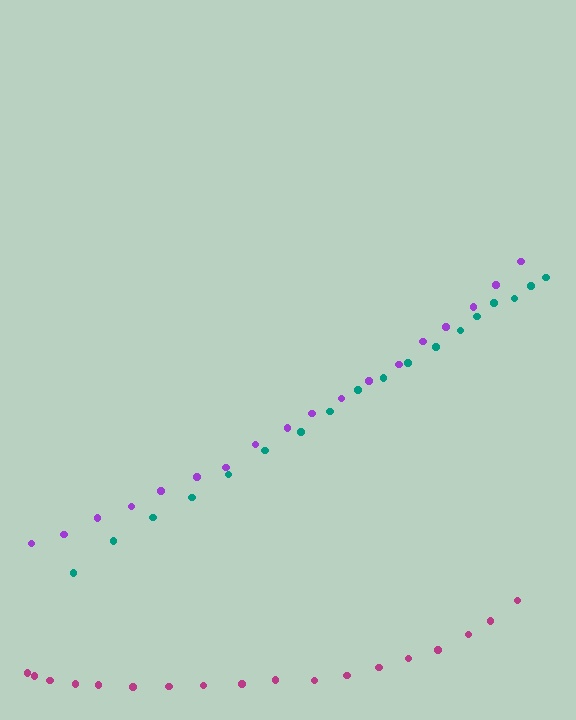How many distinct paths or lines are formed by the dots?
There are 3 distinct paths.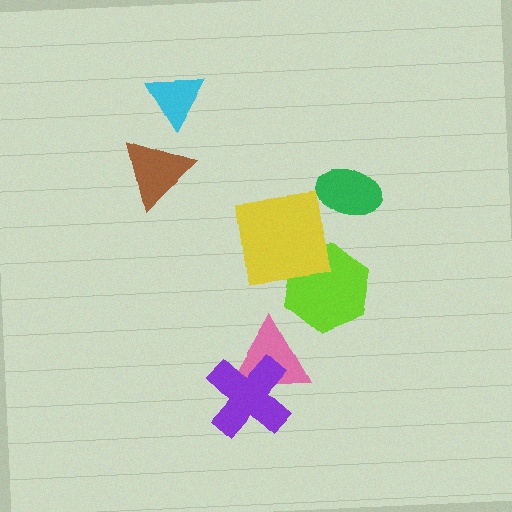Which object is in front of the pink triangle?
The purple cross is in front of the pink triangle.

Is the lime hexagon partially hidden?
Yes, it is partially covered by another shape.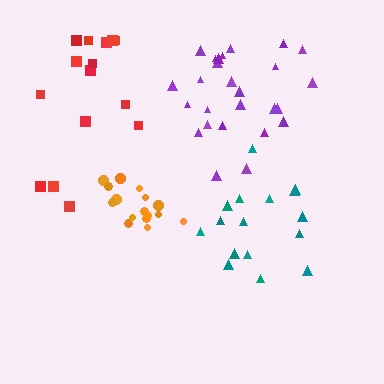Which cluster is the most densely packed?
Orange.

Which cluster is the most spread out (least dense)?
Red.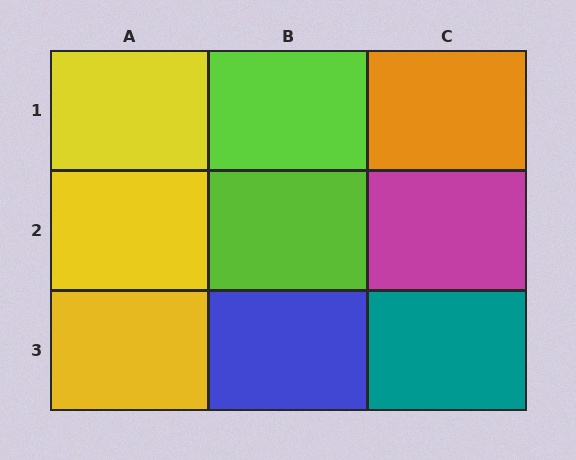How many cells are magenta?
1 cell is magenta.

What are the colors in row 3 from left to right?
Yellow, blue, teal.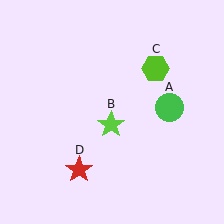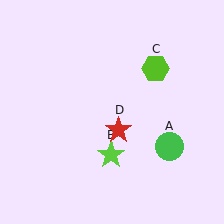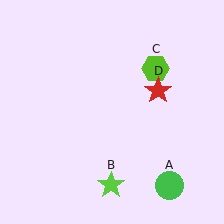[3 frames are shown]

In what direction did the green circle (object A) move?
The green circle (object A) moved down.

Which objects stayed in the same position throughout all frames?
Lime hexagon (object C) remained stationary.